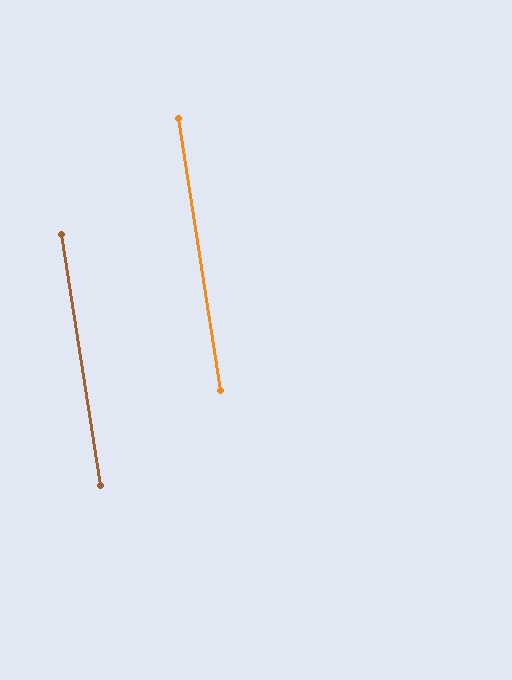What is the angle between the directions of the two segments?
Approximately 0 degrees.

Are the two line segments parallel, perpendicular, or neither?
Parallel — their directions differ by only 0.1°.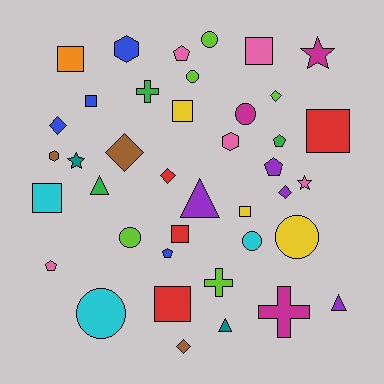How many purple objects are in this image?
There are 4 purple objects.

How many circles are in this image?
There are 7 circles.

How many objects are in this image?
There are 40 objects.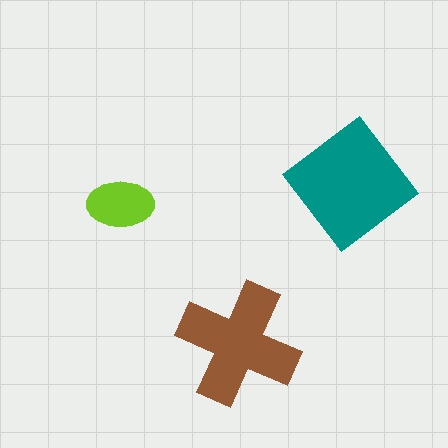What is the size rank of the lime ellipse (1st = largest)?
3rd.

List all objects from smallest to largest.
The lime ellipse, the brown cross, the teal diamond.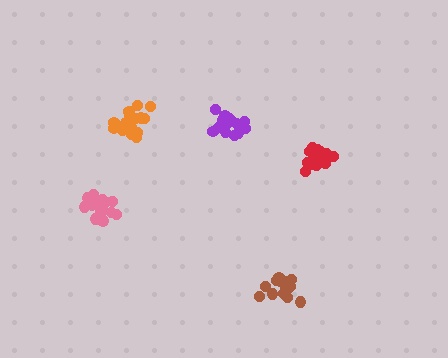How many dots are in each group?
Group 1: 15 dots, Group 2: 15 dots, Group 3: 19 dots, Group 4: 17 dots, Group 5: 19 dots (85 total).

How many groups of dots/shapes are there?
There are 5 groups.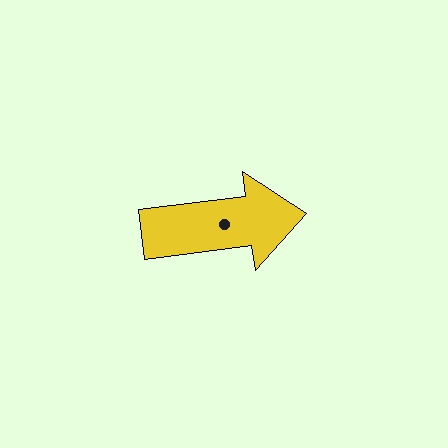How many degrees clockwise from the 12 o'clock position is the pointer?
Approximately 83 degrees.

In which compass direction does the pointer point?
East.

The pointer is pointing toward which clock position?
Roughly 3 o'clock.